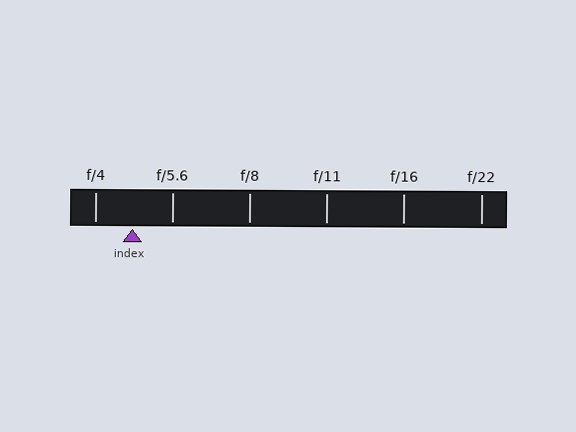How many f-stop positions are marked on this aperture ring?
There are 6 f-stop positions marked.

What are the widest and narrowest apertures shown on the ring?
The widest aperture shown is f/4 and the narrowest is f/22.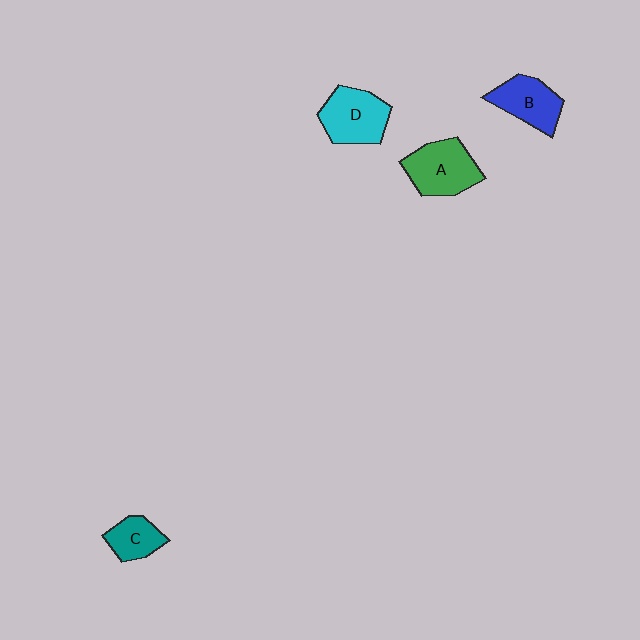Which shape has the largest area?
Shape A (green).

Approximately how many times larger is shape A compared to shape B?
Approximately 1.2 times.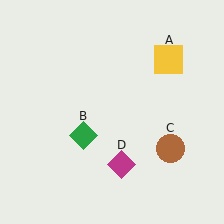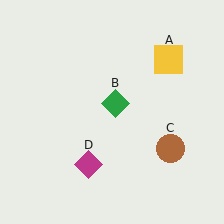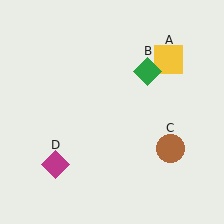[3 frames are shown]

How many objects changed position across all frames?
2 objects changed position: green diamond (object B), magenta diamond (object D).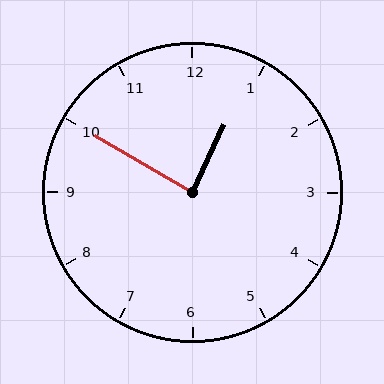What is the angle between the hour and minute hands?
Approximately 85 degrees.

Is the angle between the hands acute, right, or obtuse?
It is right.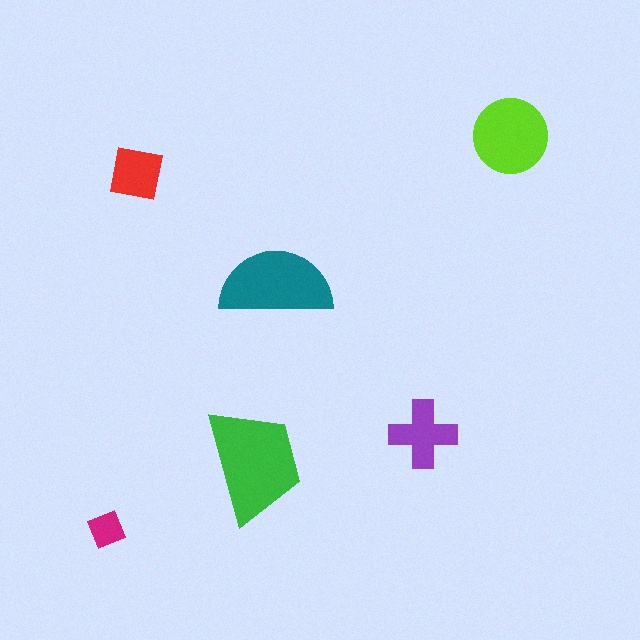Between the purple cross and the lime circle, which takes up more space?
The lime circle.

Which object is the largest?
The green trapezoid.